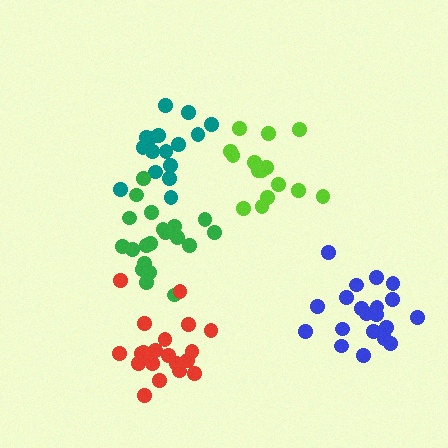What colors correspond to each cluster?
The clusters are colored: blue, teal, green, lime, red.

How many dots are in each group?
Group 1: 20 dots, Group 2: 16 dots, Group 3: 21 dots, Group 4: 16 dots, Group 5: 21 dots (94 total).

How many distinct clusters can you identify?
There are 5 distinct clusters.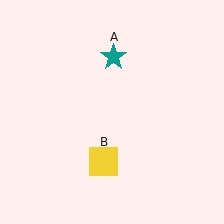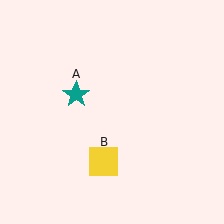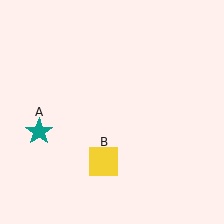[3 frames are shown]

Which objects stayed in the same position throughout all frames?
Yellow square (object B) remained stationary.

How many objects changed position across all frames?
1 object changed position: teal star (object A).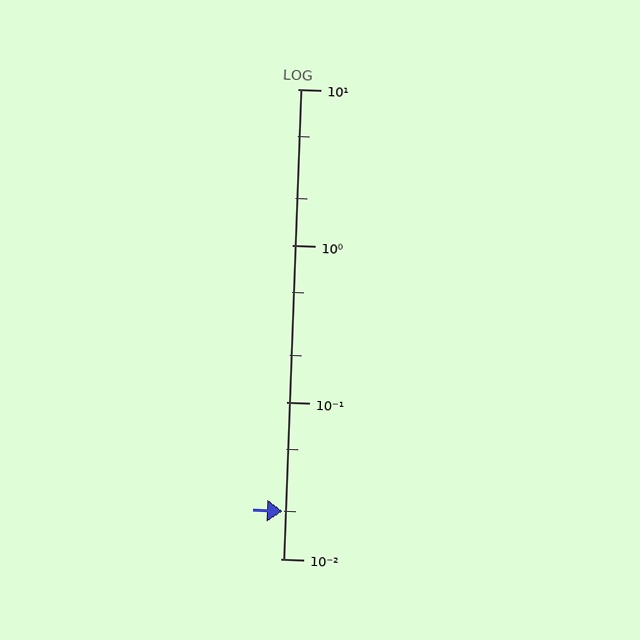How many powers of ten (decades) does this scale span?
The scale spans 3 decades, from 0.01 to 10.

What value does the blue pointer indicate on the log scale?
The pointer indicates approximately 0.02.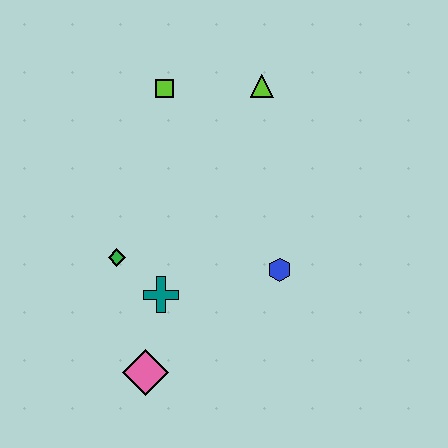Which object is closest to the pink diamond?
The teal cross is closest to the pink diamond.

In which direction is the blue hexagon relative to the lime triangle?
The blue hexagon is below the lime triangle.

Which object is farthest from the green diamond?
The lime triangle is farthest from the green diamond.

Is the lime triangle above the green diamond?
Yes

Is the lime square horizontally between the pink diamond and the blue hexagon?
Yes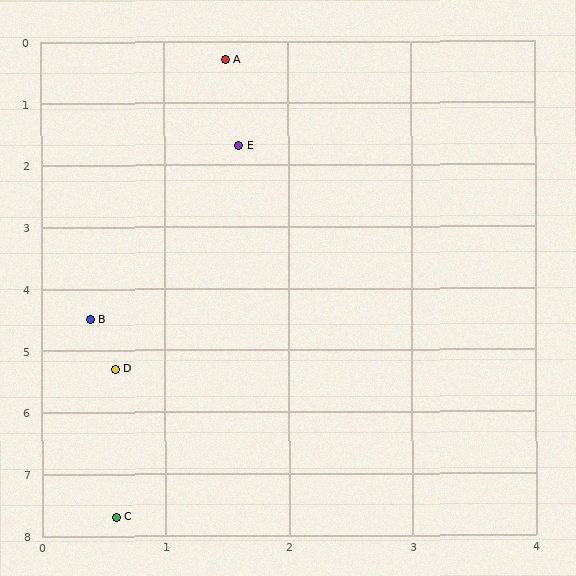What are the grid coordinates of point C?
Point C is at approximately (0.6, 7.7).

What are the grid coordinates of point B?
Point B is at approximately (0.4, 4.5).